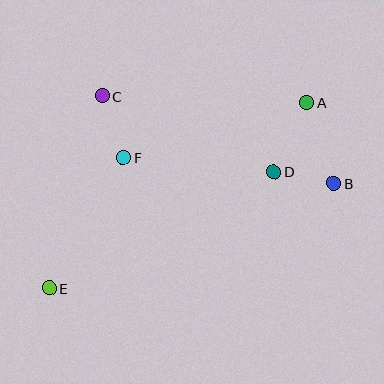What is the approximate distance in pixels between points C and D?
The distance between C and D is approximately 188 pixels.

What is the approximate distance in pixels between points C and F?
The distance between C and F is approximately 65 pixels.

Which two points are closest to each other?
Points B and D are closest to each other.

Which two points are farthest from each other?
Points A and E are farthest from each other.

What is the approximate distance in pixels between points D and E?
The distance between D and E is approximately 253 pixels.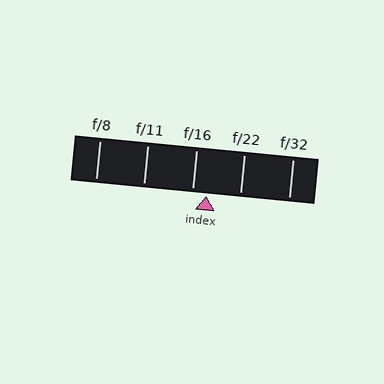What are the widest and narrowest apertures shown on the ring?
The widest aperture shown is f/8 and the narrowest is f/32.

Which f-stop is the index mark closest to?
The index mark is closest to f/16.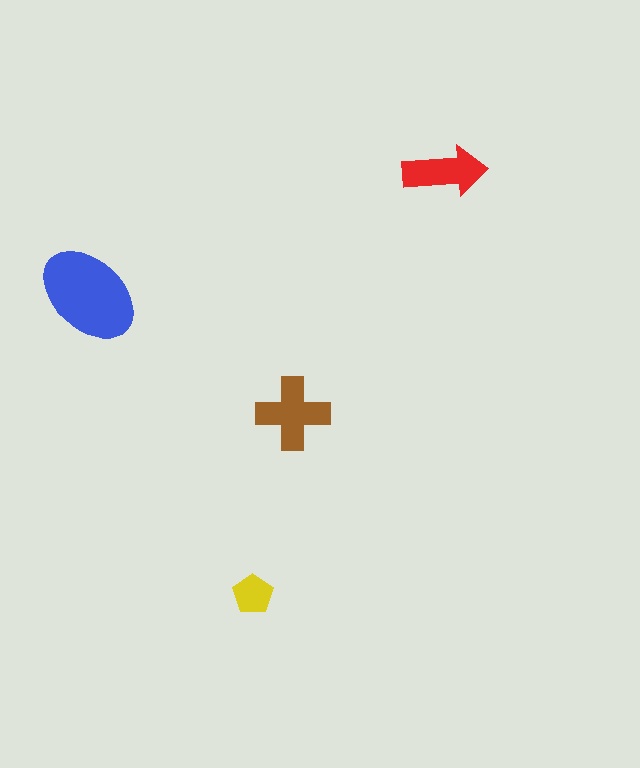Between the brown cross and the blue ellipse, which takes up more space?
The blue ellipse.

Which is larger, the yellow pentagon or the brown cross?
The brown cross.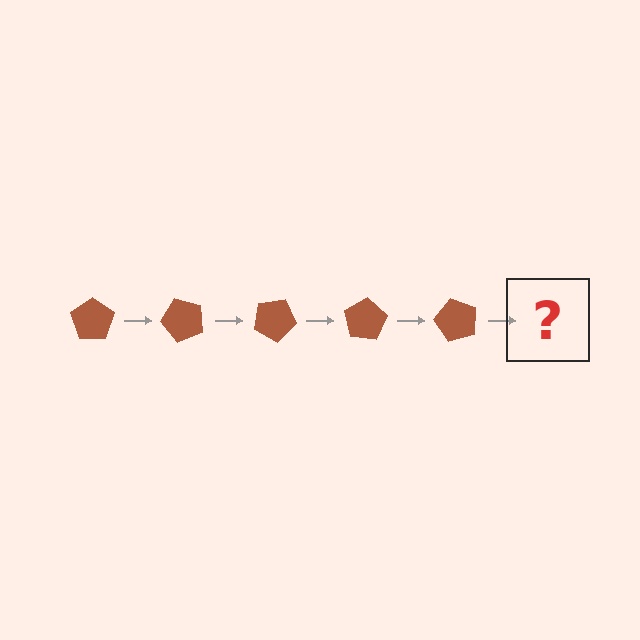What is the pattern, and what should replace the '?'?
The pattern is that the pentagon rotates 50 degrees each step. The '?' should be a brown pentagon rotated 250 degrees.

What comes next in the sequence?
The next element should be a brown pentagon rotated 250 degrees.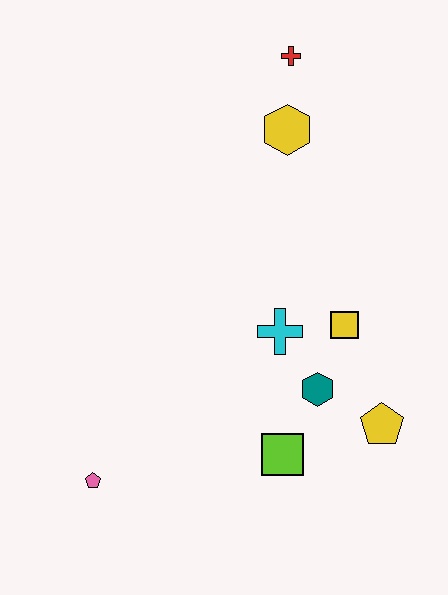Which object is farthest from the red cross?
The pink pentagon is farthest from the red cross.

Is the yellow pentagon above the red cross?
No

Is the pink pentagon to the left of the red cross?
Yes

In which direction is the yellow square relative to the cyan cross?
The yellow square is to the right of the cyan cross.